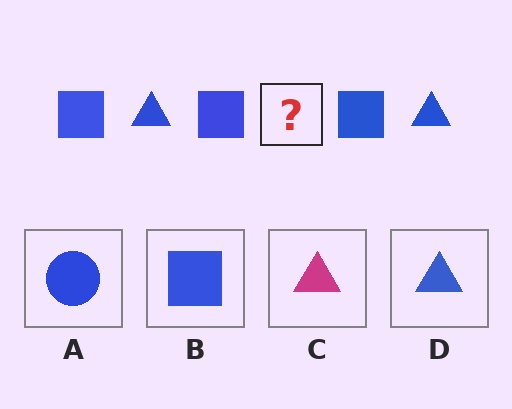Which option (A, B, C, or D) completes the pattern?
D.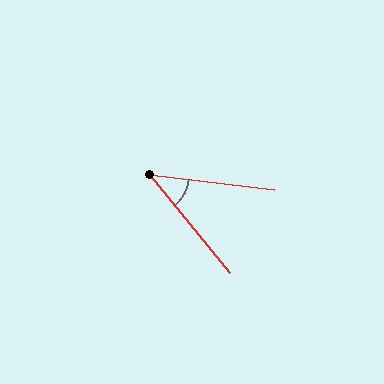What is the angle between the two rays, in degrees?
Approximately 44 degrees.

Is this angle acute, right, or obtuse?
It is acute.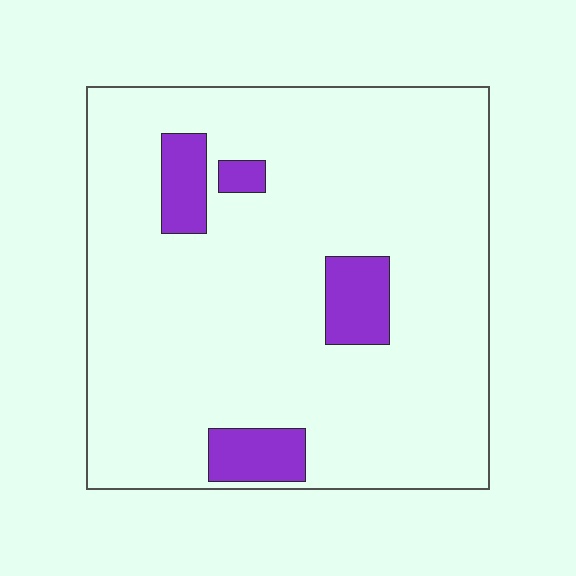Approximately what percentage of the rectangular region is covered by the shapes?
Approximately 10%.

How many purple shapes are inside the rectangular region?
4.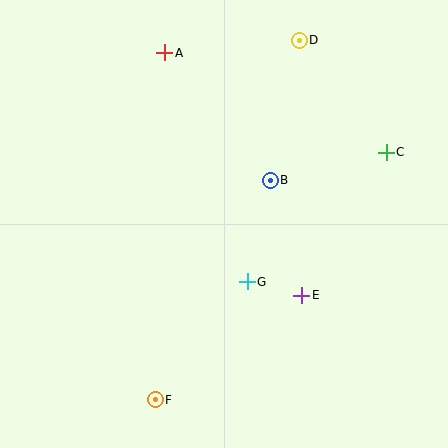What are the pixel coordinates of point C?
Point C is at (386, 152).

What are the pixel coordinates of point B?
Point B is at (270, 180).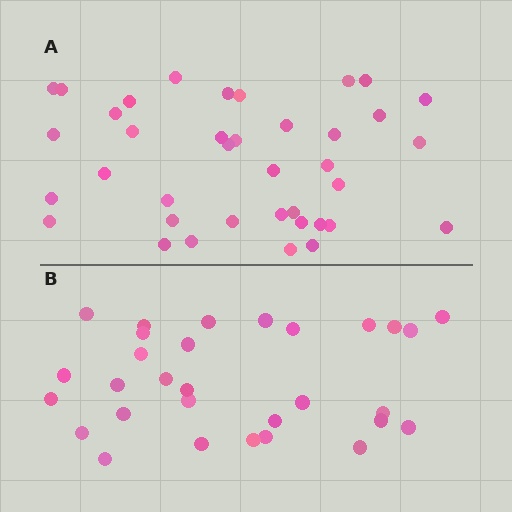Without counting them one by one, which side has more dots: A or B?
Region A (the top region) has more dots.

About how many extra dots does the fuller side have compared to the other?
Region A has roughly 8 or so more dots than region B.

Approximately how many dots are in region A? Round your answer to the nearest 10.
About 40 dots. (The exact count is 38, which rounds to 40.)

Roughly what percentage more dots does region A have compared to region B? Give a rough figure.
About 25% more.